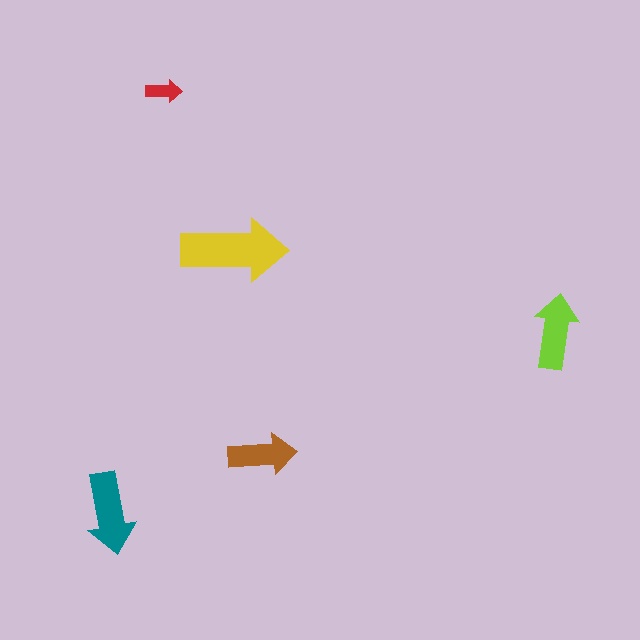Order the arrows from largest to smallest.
the yellow one, the teal one, the lime one, the brown one, the red one.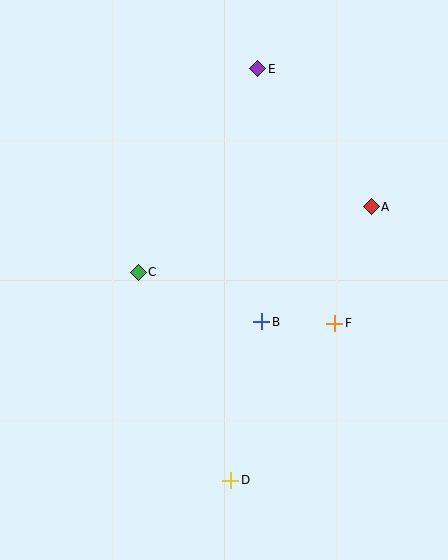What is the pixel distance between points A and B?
The distance between A and B is 159 pixels.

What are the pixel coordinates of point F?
Point F is at (335, 323).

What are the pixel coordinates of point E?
Point E is at (258, 69).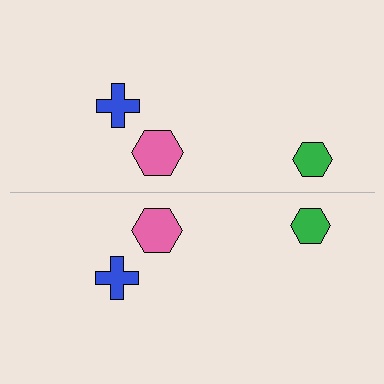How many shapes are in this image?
There are 6 shapes in this image.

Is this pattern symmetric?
Yes, this pattern has bilateral (reflection) symmetry.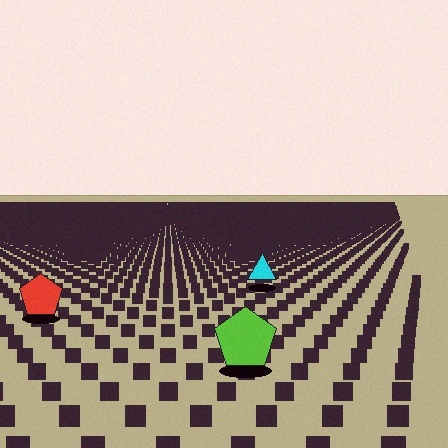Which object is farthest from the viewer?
The cyan triangle is farthest from the viewer. It appears smaller and the ground texture around it is denser.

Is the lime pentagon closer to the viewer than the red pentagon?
Yes. The lime pentagon is closer — you can tell from the texture gradient: the ground texture is coarser near it.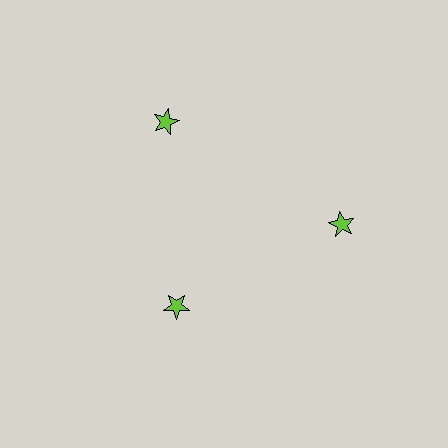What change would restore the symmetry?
The symmetry would be restored by moving it outward, back onto the ring so that all 3 stars sit at equal angles and equal distance from the center.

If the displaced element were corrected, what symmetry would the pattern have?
It would have 3-fold rotational symmetry — the pattern would map onto itself every 120 degrees.